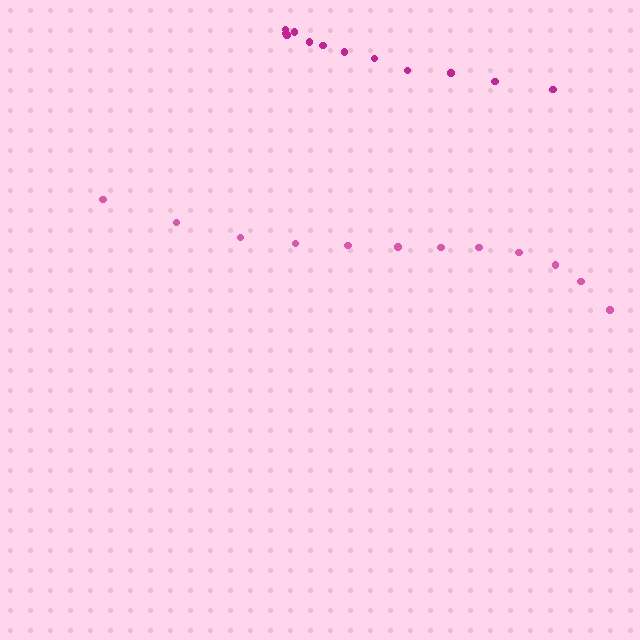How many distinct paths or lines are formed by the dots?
There are 2 distinct paths.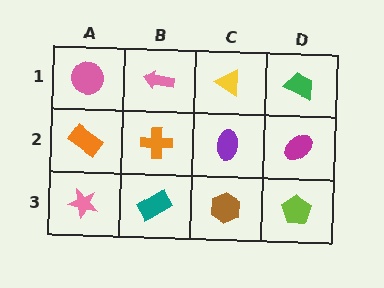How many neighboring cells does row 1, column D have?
2.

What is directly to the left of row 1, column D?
A yellow triangle.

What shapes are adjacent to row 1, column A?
An orange rectangle (row 2, column A), a pink arrow (row 1, column B).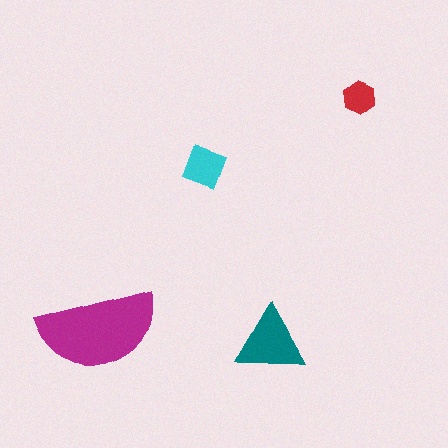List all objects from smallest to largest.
The red hexagon, the cyan diamond, the teal triangle, the magenta semicircle.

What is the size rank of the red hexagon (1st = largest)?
4th.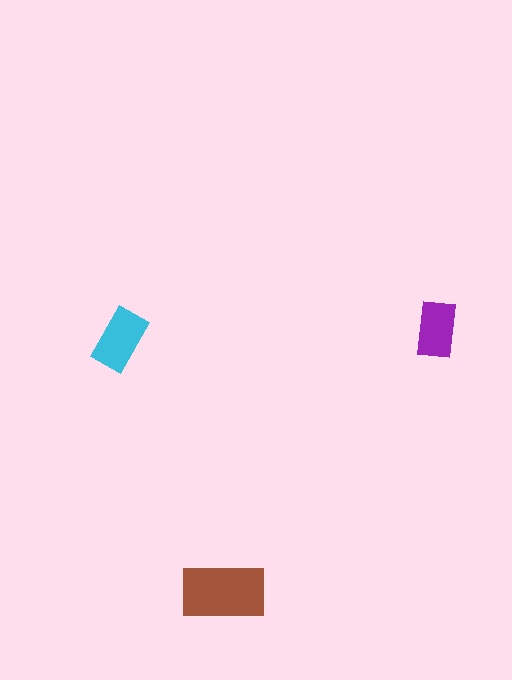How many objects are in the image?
There are 3 objects in the image.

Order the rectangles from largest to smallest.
the brown one, the cyan one, the purple one.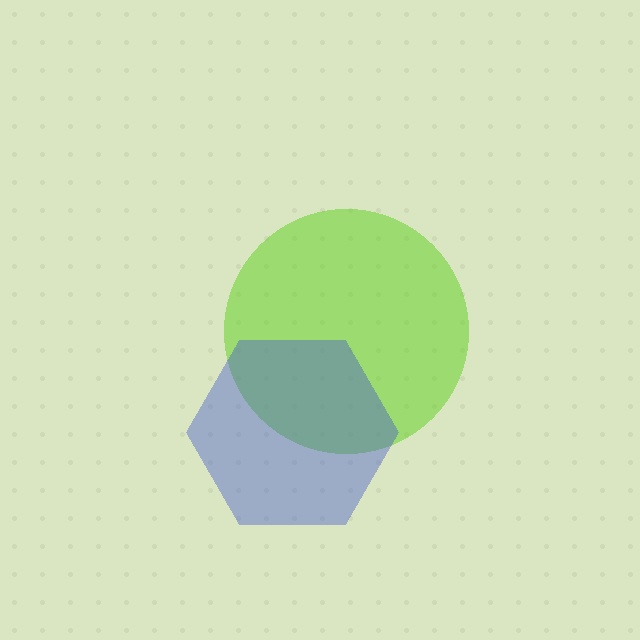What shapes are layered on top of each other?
The layered shapes are: a lime circle, a blue hexagon.